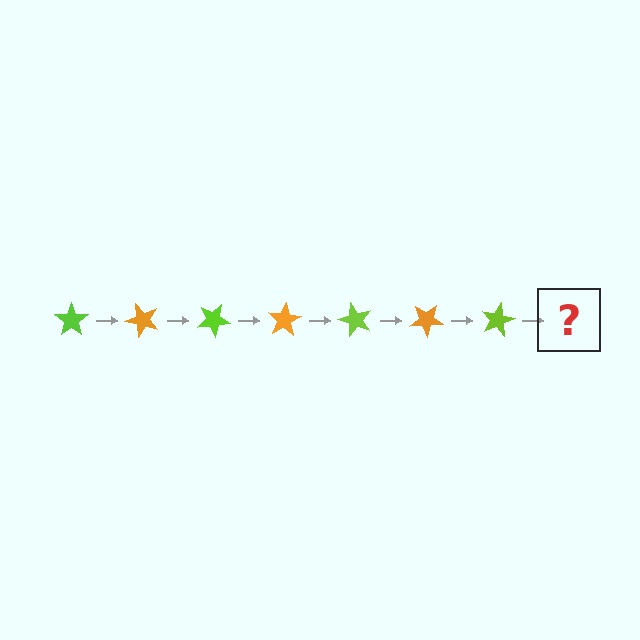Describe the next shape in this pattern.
It should be an orange star, rotated 350 degrees from the start.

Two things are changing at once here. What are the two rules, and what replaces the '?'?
The two rules are that it rotates 50 degrees each step and the color cycles through lime and orange. The '?' should be an orange star, rotated 350 degrees from the start.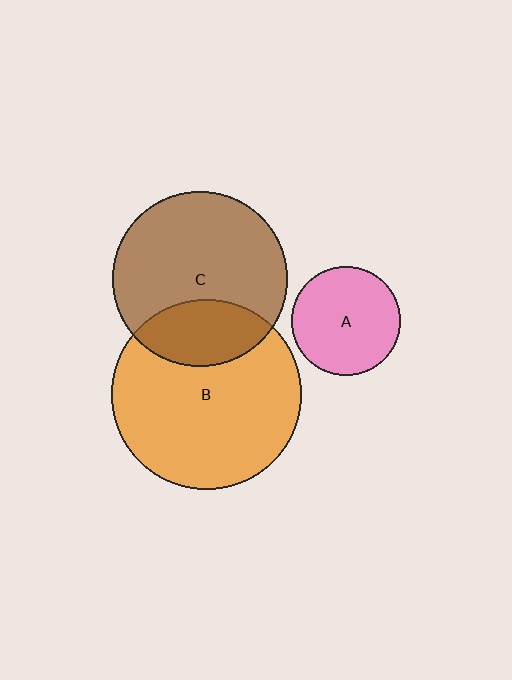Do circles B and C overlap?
Yes.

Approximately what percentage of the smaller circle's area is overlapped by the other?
Approximately 25%.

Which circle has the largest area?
Circle B (orange).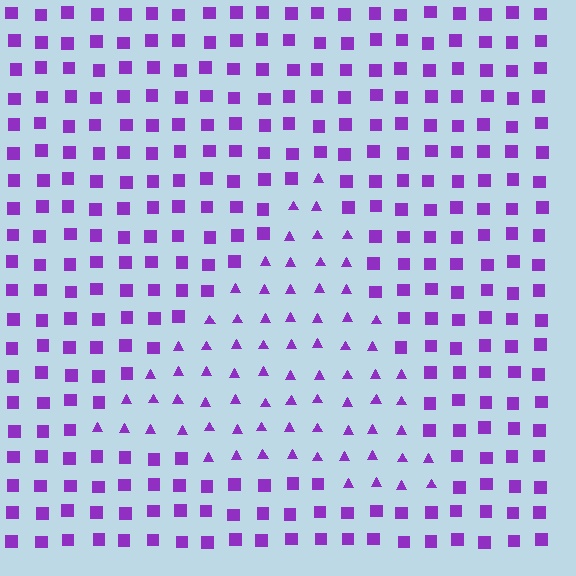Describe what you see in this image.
The image is filled with small purple elements arranged in a uniform grid. A triangle-shaped region contains triangles, while the surrounding area contains squares. The boundary is defined purely by the change in element shape.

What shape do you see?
I see a triangle.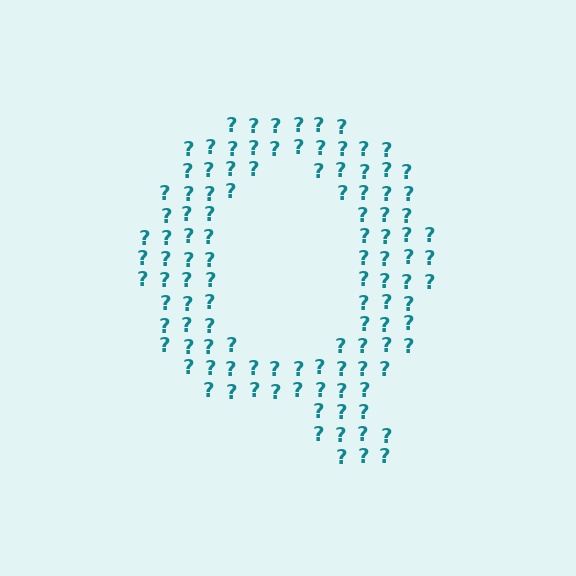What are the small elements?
The small elements are question marks.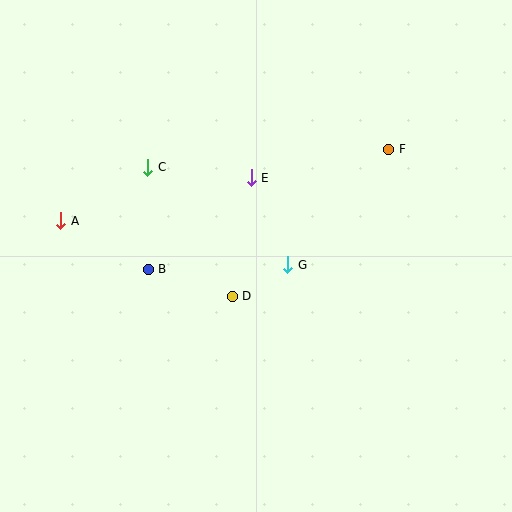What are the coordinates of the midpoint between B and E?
The midpoint between B and E is at (200, 224).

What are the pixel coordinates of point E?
Point E is at (251, 178).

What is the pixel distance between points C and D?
The distance between C and D is 154 pixels.